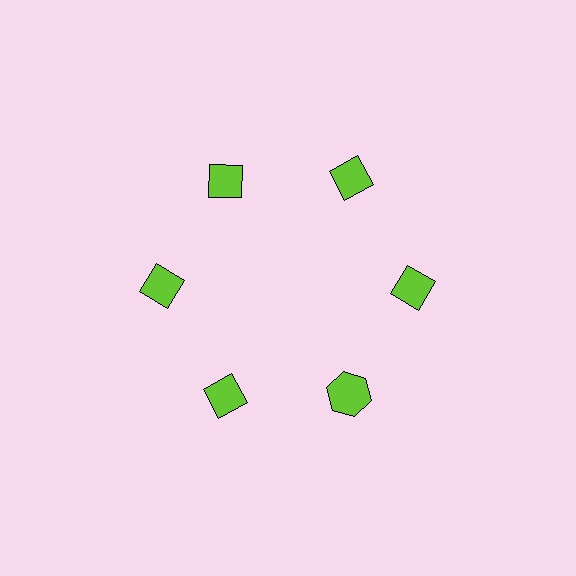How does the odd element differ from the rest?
It has a different shape: hexagon instead of diamond.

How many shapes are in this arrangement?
There are 6 shapes arranged in a ring pattern.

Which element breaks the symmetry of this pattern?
The lime hexagon at roughly the 5 o'clock position breaks the symmetry. All other shapes are lime diamonds.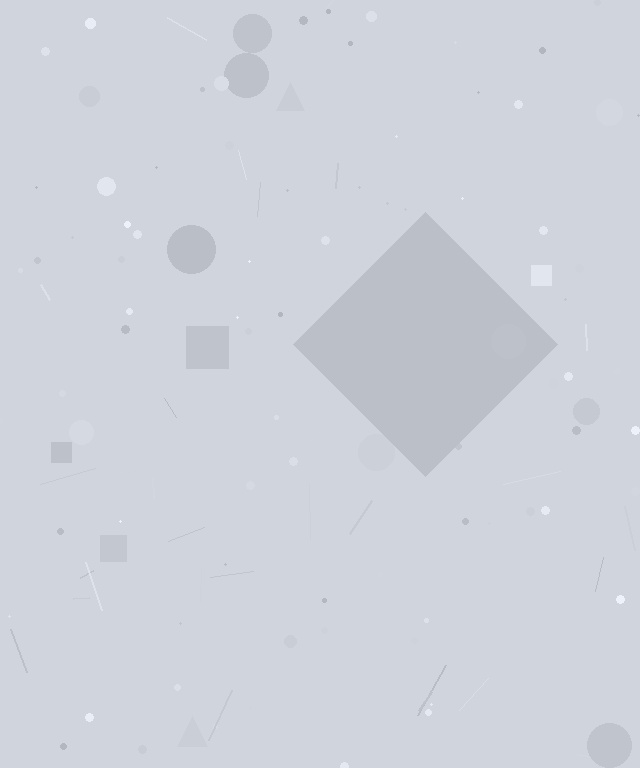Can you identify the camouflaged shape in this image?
The camouflaged shape is a diamond.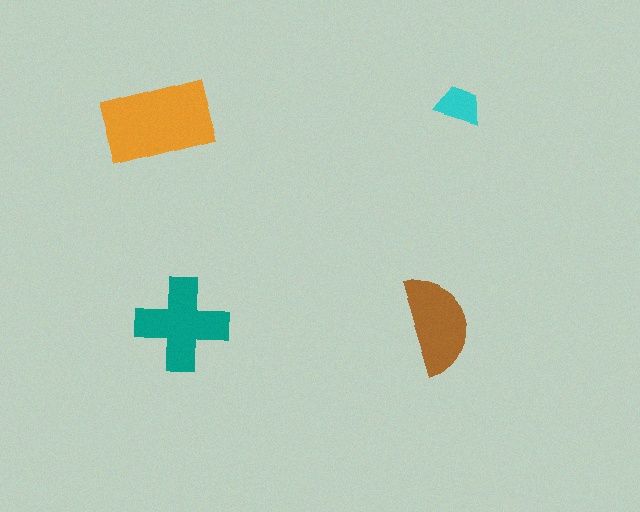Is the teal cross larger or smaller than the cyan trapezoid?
Larger.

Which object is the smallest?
The cyan trapezoid.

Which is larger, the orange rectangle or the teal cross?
The orange rectangle.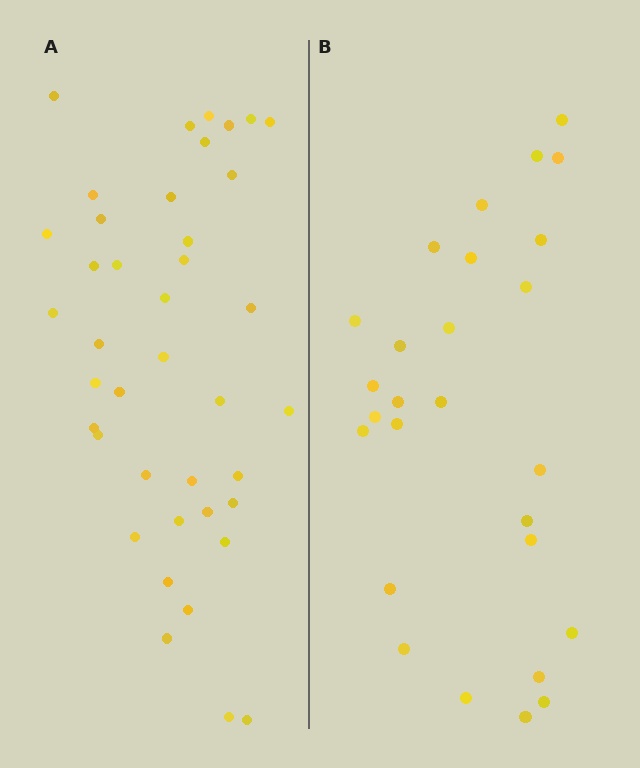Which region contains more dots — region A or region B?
Region A (the left region) has more dots.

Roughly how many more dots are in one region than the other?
Region A has approximately 15 more dots than region B.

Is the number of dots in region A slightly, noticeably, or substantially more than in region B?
Region A has substantially more. The ratio is roughly 1.5 to 1.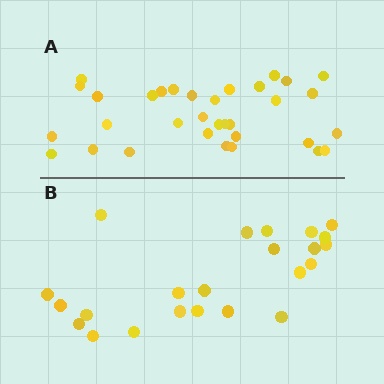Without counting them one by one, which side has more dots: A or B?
Region A (the top region) has more dots.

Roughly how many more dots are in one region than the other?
Region A has roughly 10 or so more dots than region B.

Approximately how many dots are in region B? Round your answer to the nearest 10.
About 20 dots. (The exact count is 23, which rounds to 20.)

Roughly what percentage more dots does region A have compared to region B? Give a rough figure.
About 45% more.